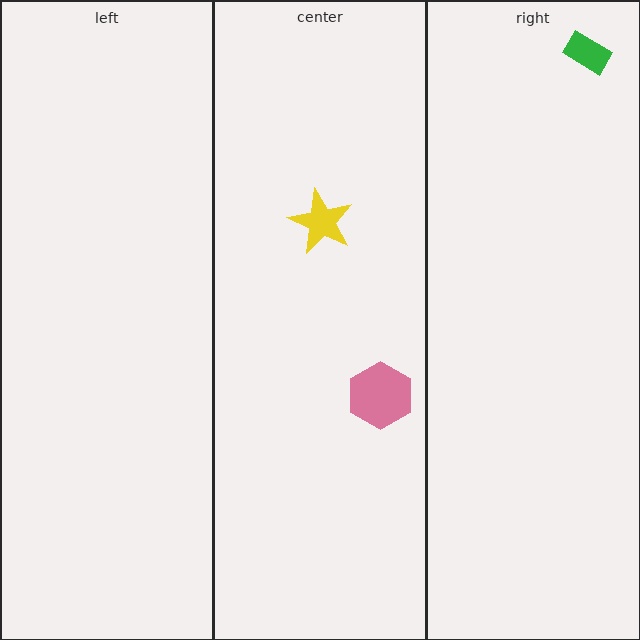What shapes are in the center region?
The pink hexagon, the yellow star.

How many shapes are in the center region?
2.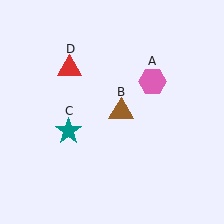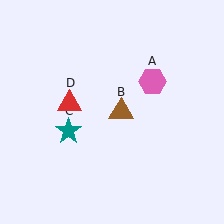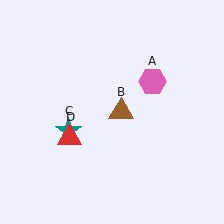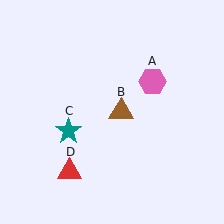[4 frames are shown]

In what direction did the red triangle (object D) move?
The red triangle (object D) moved down.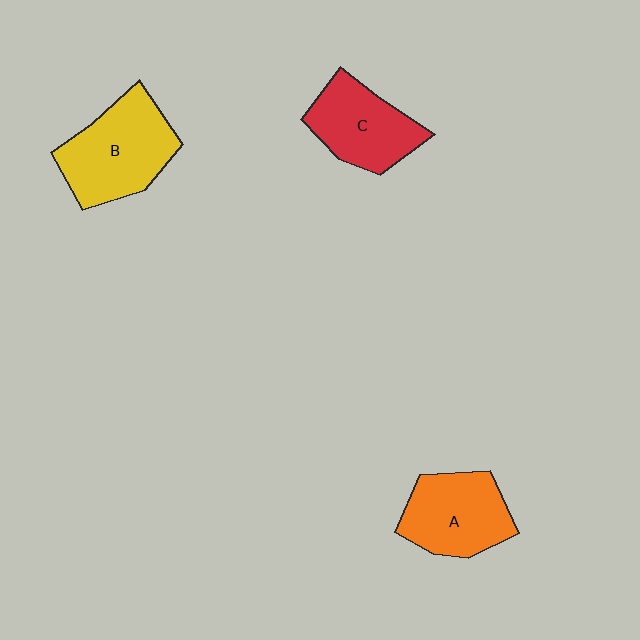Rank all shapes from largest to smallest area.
From largest to smallest: B (yellow), A (orange), C (red).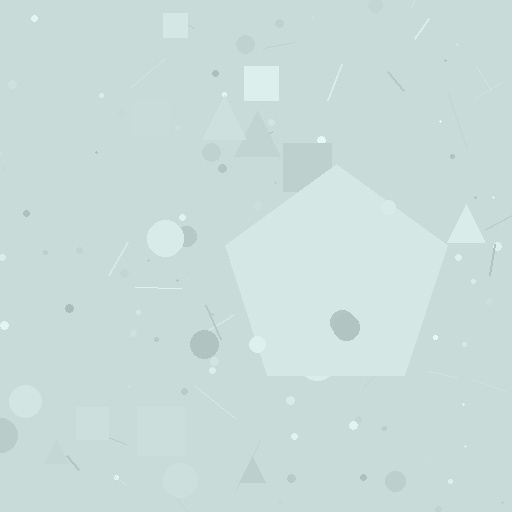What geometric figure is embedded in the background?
A pentagon is embedded in the background.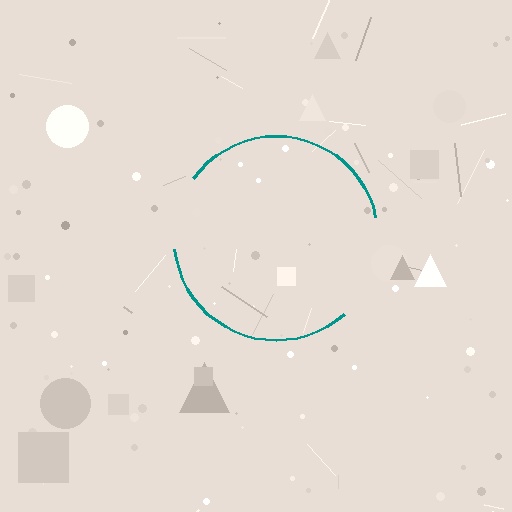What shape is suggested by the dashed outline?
The dashed outline suggests a circle.